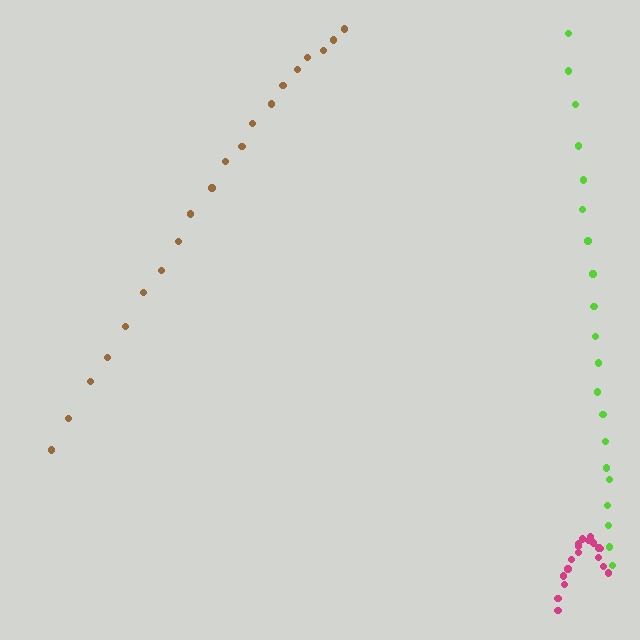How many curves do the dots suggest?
There are 3 distinct paths.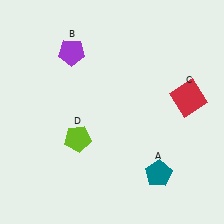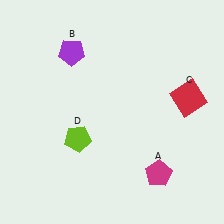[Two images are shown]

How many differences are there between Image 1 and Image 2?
There is 1 difference between the two images.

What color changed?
The pentagon (A) changed from teal in Image 1 to magenta in Image 2.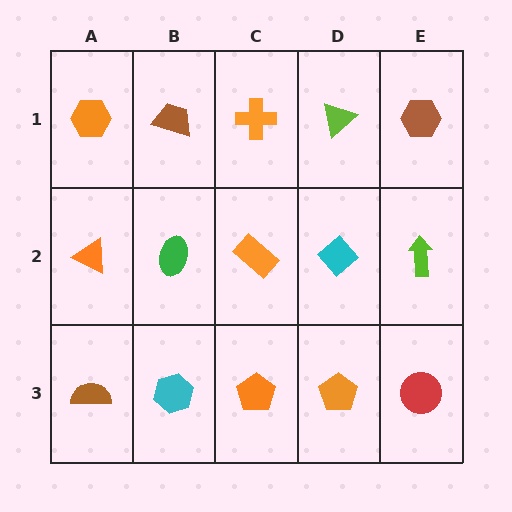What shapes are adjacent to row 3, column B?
A green ellipse (row 2, column B), a brown semicircle (row 3, column A), an orange pentagon (row 3, column C).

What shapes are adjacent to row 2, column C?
An orange cross (row 1, column C), an orange pentagon (row 3, column C), a green ellipse (row 2, column B), a cyan diamond (row 2, column D).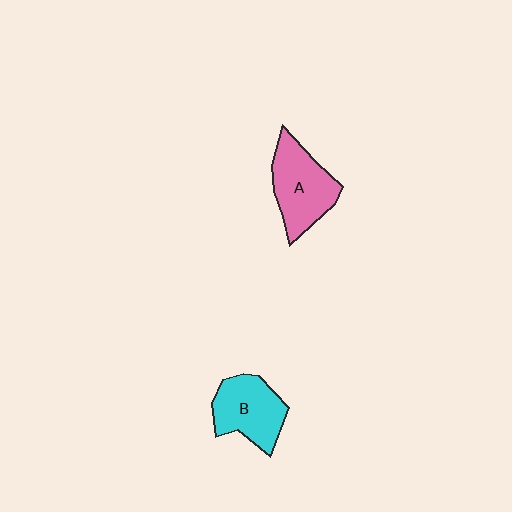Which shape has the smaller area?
Shape B (cyan).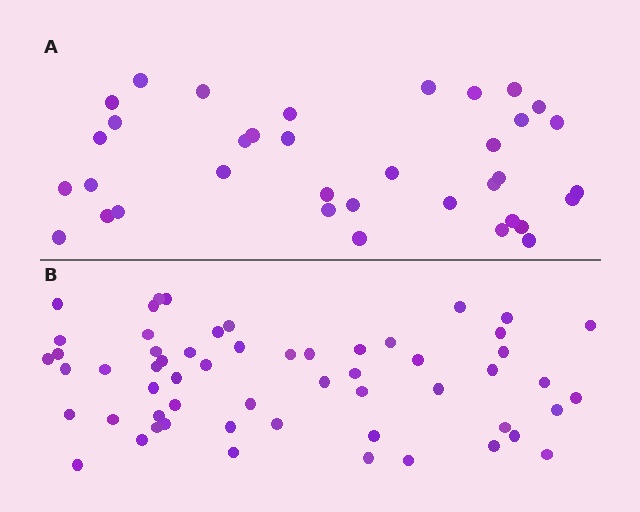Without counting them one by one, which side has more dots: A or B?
Region B (the bottom region) has more dots.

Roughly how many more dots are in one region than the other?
Region B has approximately 20 more dots than region A.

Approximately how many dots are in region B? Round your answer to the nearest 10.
About 60 dots. (The exact count is 57, which rounds to 60.)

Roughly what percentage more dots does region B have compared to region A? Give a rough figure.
About 60% more.